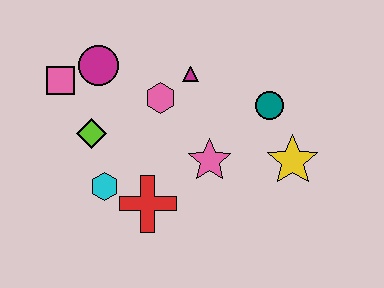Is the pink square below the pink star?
No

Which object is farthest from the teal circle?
The pink square is farthest from the teal circle.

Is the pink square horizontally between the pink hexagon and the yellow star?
No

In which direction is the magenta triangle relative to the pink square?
The magenta triangle is to the right of the pink square.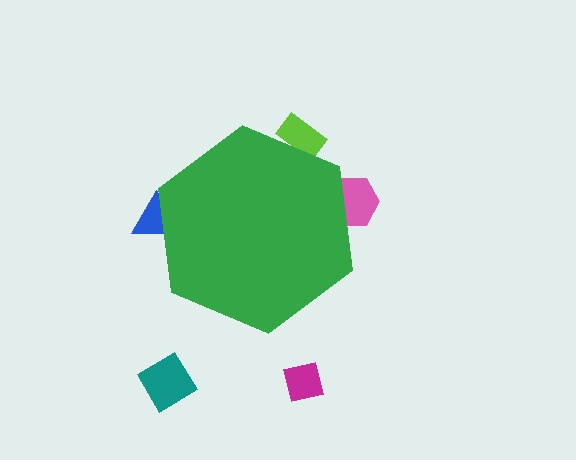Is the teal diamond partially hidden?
No, the teal diamond is fully visible.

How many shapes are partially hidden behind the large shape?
3 shapes are partially hidden.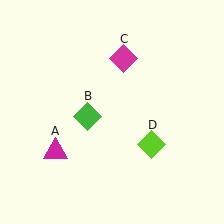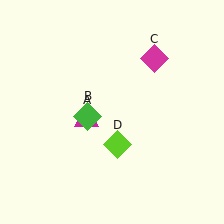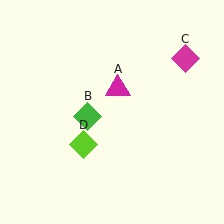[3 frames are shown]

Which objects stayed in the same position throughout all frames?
Green diamond (object B) remained stationary.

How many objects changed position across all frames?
3 objects changed position: magenta triangle (object A), magenta diamond (object C), lime diamond (object D).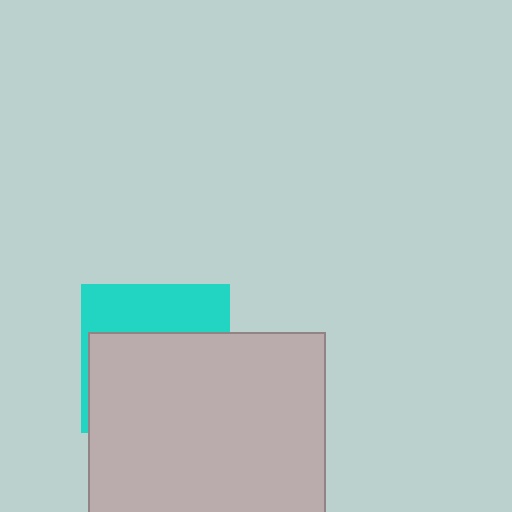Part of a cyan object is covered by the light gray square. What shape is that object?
It is a square.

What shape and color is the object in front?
The object in front is a light gray square.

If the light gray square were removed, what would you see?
You would see the complete cyan square.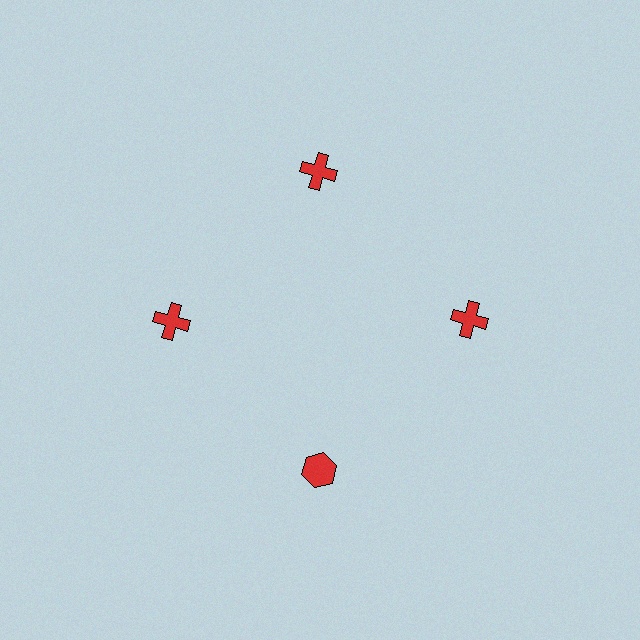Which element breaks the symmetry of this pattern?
The red hexagon at roughly the 6 o'clock position breaks the symmetry. All other shapes are red crosses.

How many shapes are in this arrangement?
There are 4 shapes arranged in a ring pattern.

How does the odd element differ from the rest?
It has a different shape: hexagon instead of cross.